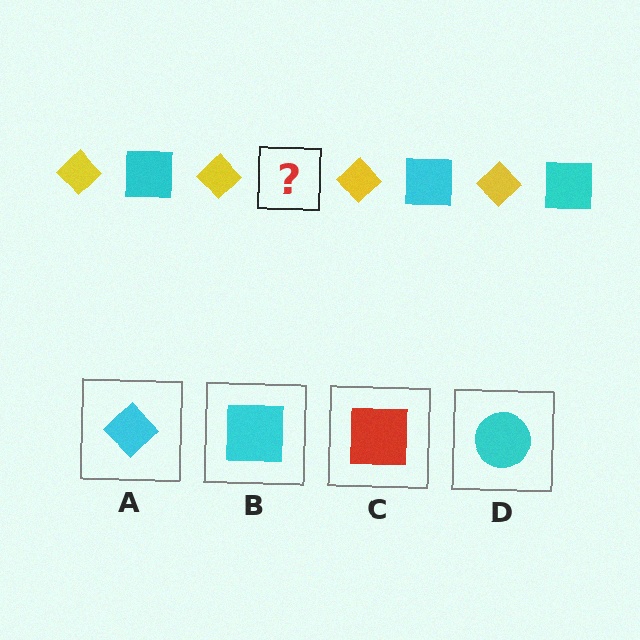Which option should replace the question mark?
Option B.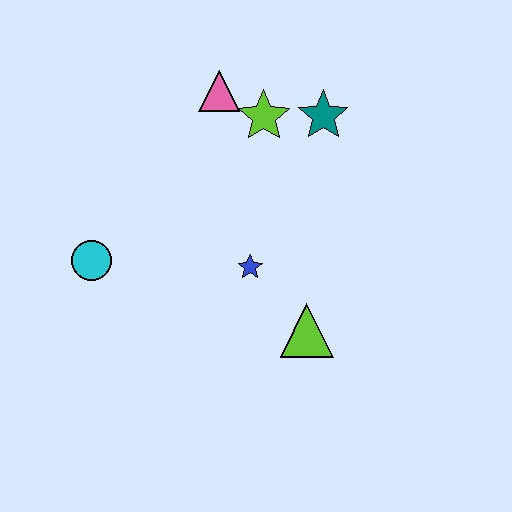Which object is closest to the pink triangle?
The lime star is closest to the pink triangle.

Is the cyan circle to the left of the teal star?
Yes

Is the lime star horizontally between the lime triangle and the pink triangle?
Yes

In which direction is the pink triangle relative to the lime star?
The pink triangle is to the left of the lime star.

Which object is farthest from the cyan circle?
The teal star is farthest from the cyan circle.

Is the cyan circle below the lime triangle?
No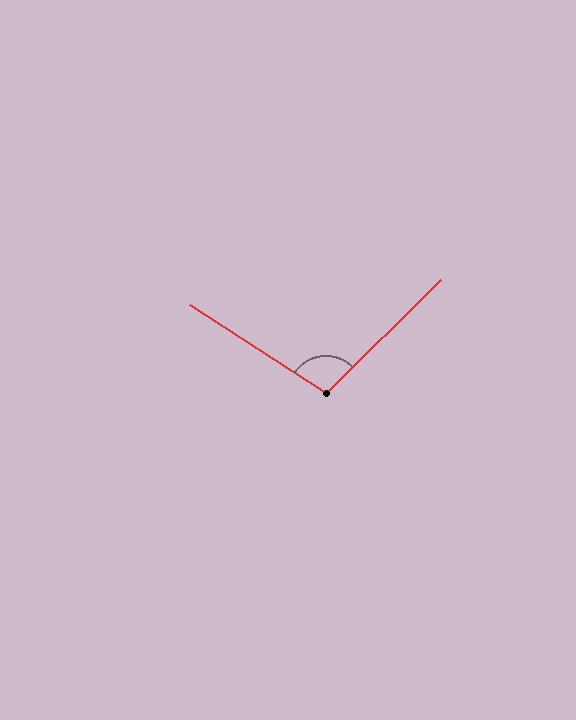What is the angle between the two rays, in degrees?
Approximately 102 degrees.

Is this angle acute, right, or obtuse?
It is obtuse.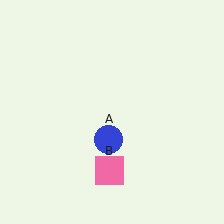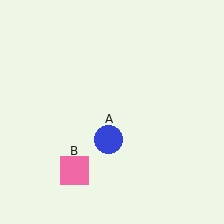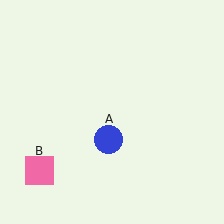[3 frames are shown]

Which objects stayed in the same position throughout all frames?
Blue circle (object A) remained stationary.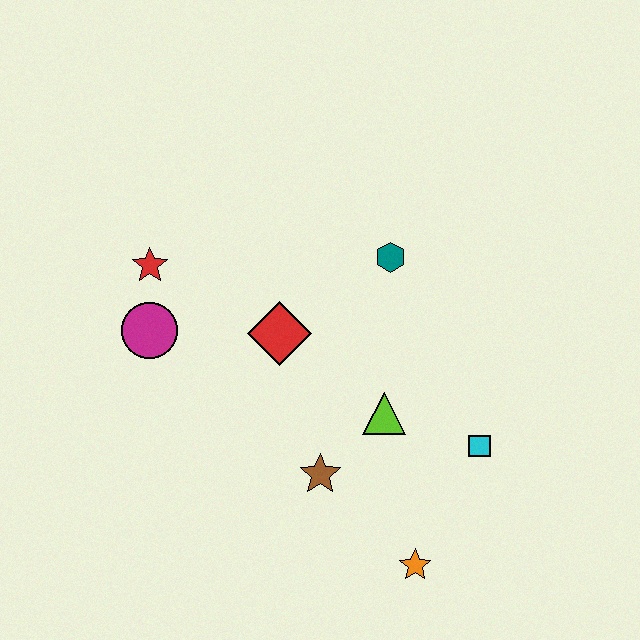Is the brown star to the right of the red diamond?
Yes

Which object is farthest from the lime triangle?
The red star is farthest from the lime triangle.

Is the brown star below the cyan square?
Yes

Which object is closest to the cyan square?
The lime triangle is closest to the cyan square.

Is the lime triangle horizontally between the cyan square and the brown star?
Yes